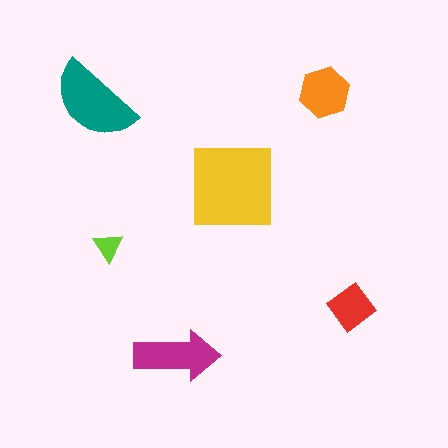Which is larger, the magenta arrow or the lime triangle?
The magenta arrow.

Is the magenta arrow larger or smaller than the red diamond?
Larger.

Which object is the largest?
The yellow square.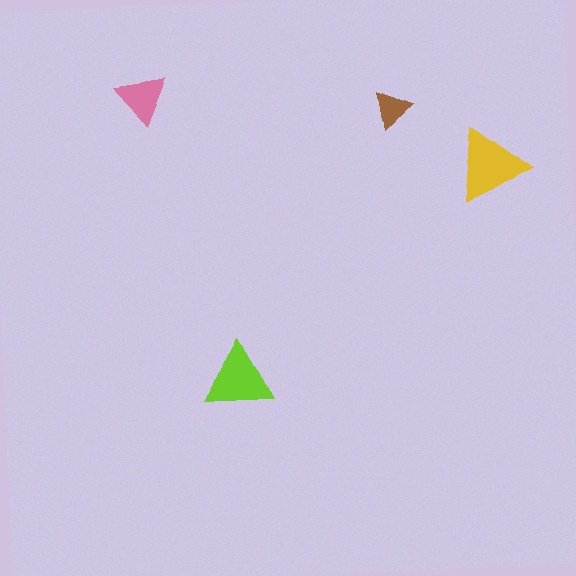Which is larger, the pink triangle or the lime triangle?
The lime one.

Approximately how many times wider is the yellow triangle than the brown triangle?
About 2 times wider.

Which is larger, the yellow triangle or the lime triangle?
The yellow one.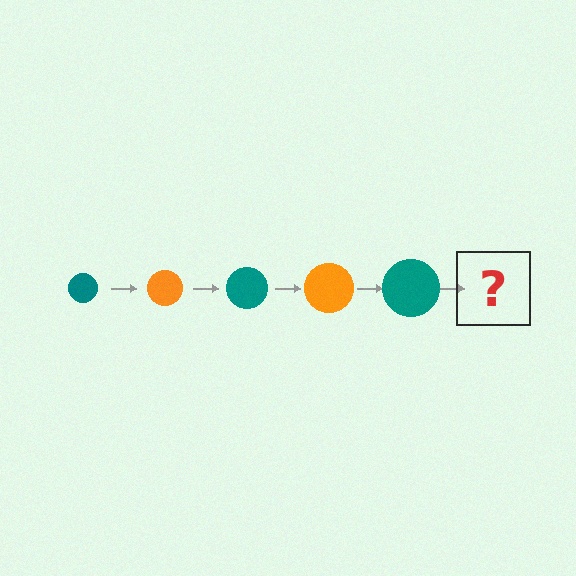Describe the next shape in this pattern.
It should be an orange circle, larger than the previous one.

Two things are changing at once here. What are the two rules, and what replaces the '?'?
The two rules are that the circle grows larger each step and the color cycles through teal and orange. The '?' should be an orange circle, larger than the previous one.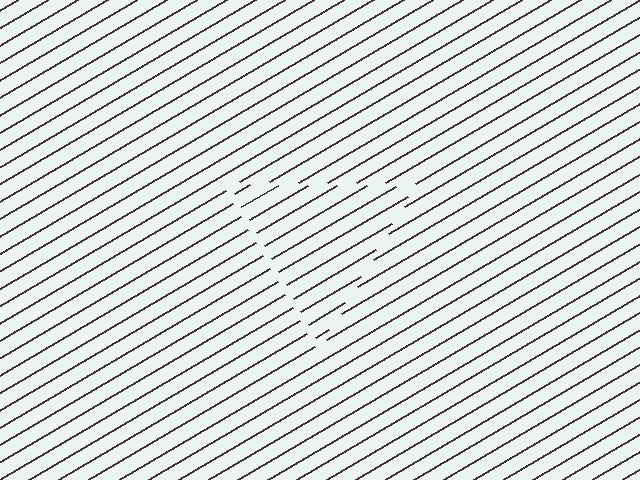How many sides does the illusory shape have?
3 sides — the line-ends trace a triangle.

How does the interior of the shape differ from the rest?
The interior of the shape contains the same grating, shifted by half a period — the contour is defined by the phase discontinuity where line-ends from the inner and outer gratings abut.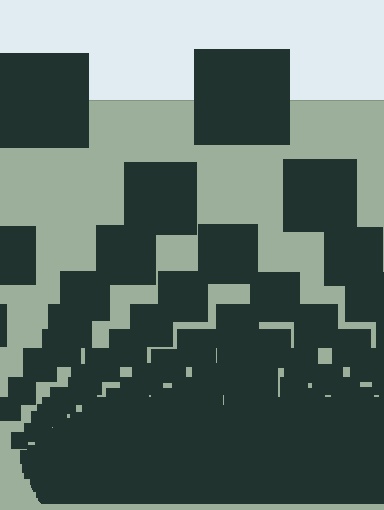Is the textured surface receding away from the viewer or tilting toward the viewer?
The surface appears to tilt toward the viewer. Texture elements get larger and sparser toward the top.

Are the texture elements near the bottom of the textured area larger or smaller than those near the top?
Smaller. The gradient is inverted — elements near the bottom are smaller and denser.